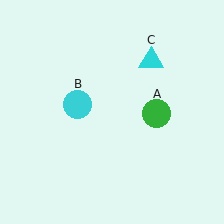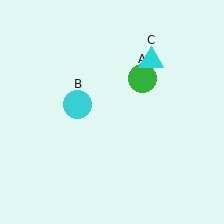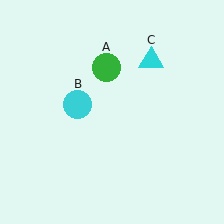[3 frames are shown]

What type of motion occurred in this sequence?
The green circle (object A) rotated counterclockwise around the center of the scene.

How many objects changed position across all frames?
1 object changed position: green circle (object A).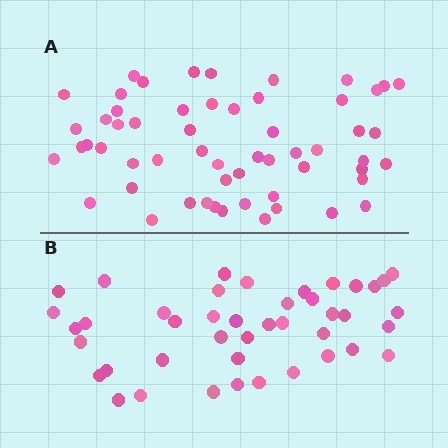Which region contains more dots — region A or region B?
Region A (the top region) has more dots.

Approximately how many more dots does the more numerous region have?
Region A has approximately 15 more dots than region B.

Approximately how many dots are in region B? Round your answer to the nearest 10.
About 40 dots. (The exact count is 43, which rounds to 40.)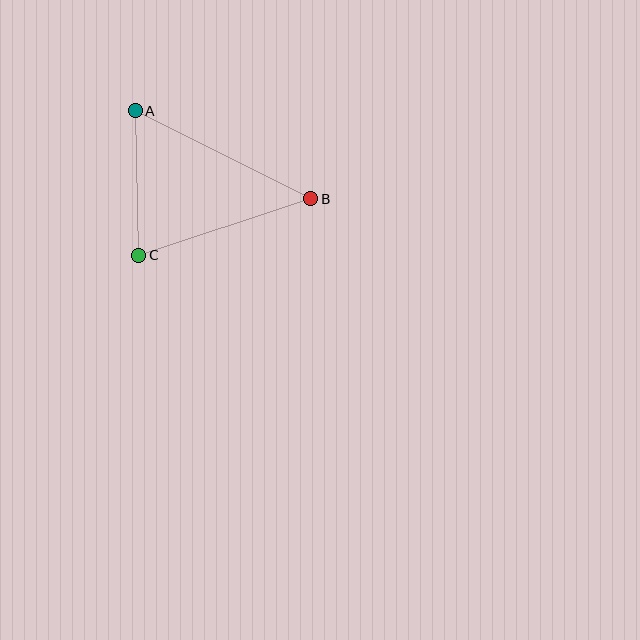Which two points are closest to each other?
Points A and C are closest to each other.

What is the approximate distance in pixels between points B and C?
The distance between B and C is approximately 181 pixels.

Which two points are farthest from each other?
Points A and B are farthest from each other.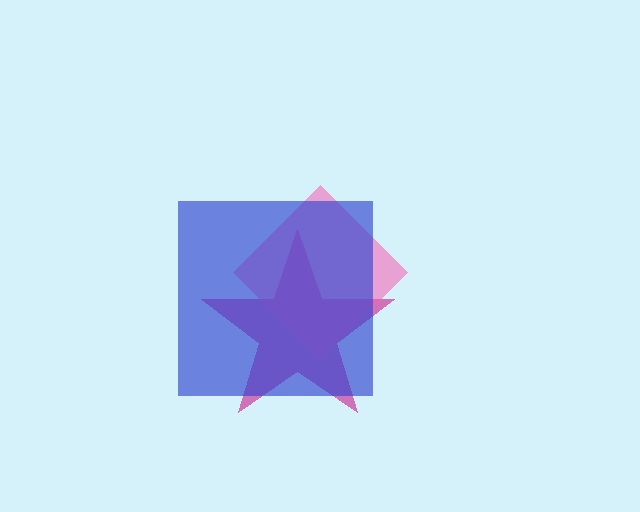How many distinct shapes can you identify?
There are 3 distinct shapes: a magenta star, a pink diamond, a blue square.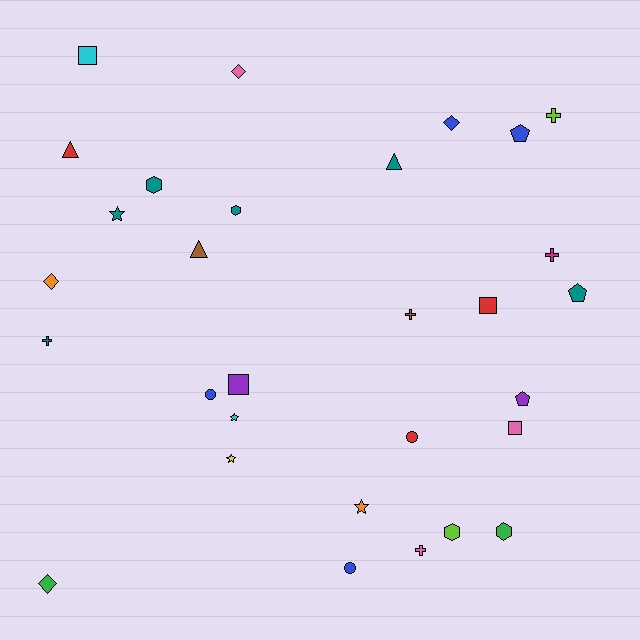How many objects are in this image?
There are 30 objects.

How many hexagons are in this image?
There are 4 hexagons.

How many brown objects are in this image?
There are 2 brown objects.